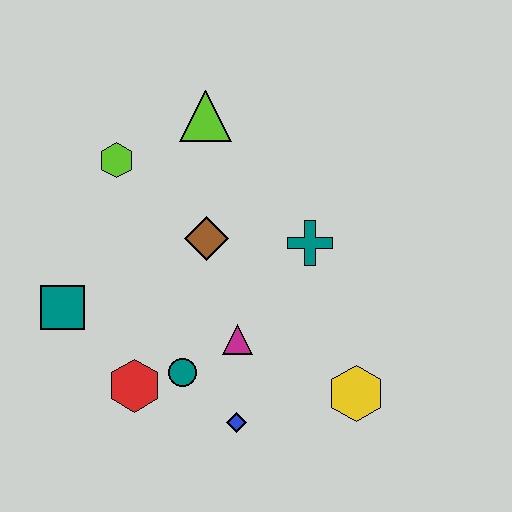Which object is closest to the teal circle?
The red hexagon is closest to the teal circle.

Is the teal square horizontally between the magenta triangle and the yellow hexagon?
No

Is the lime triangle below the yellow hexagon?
No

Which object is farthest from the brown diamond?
The yellow hexagon is farthest from the brown diamond.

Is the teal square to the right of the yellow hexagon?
No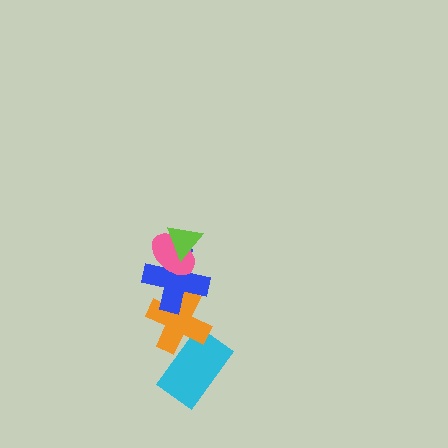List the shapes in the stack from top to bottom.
From top to bottom: the lime triangle, the pink ellipse, the blue cross, the orange cross, the cyan rectangle.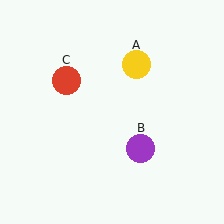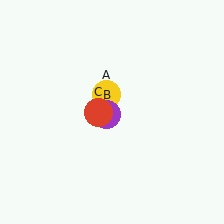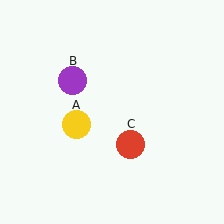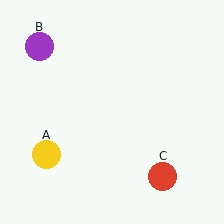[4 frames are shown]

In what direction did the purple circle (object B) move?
The purple circle (object B) moved up and to the left.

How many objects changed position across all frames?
3 objects changed position: yellow circle (object A), purple circle (object B), red circle (object C).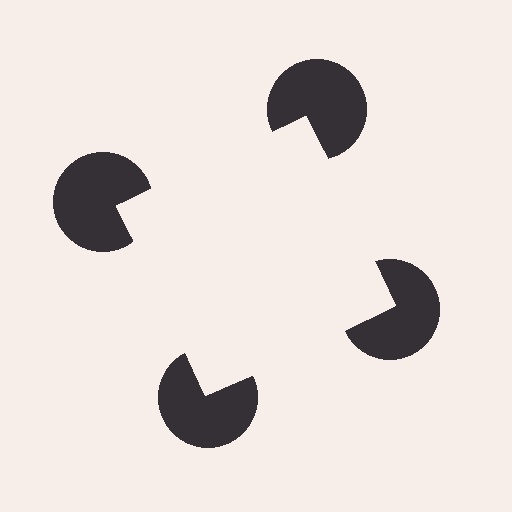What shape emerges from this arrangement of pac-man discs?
An illusory square — its edges are inferred from the aligned wedge cuts in the pac-man discs, not physically drawn.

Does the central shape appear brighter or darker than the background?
It typically appears slightly brighter than the background, even though no actual brightness change is drawn.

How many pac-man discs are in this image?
There are 4 — one at each vertex of the illusory square.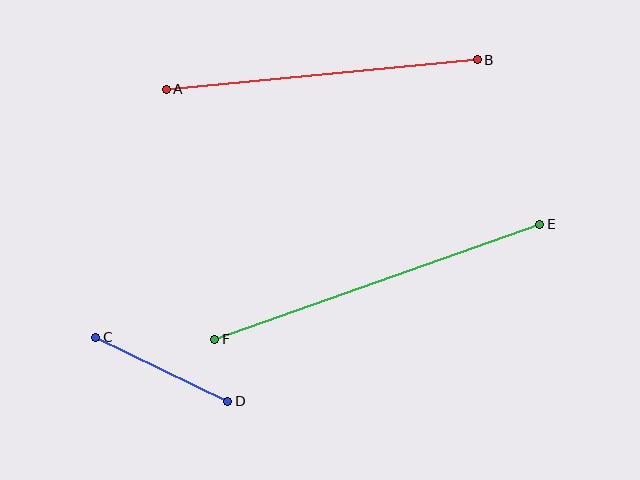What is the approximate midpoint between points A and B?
The midpoint is at approximately (322, 74) pixels.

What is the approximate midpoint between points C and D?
The midpoint is at approximately (162, 369) pixels.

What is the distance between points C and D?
The distance is approximately 146 pixels.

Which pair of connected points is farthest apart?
Points E and F are farthest apart.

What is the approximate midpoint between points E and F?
The midpoint is at approximately (377, 282) pixels.